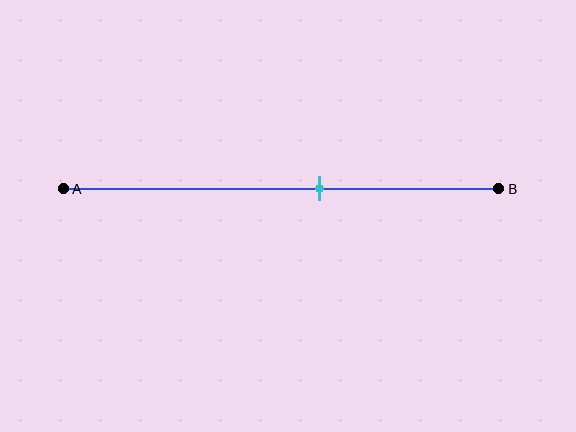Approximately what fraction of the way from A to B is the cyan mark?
The cyan mark is approximately 60% of the way from A to B.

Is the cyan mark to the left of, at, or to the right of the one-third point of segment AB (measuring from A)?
The cyan mark is to the right of the one-third point of segment AB.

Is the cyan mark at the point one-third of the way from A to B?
No, the mark is at about 60% from A, not at the 33% one-third point.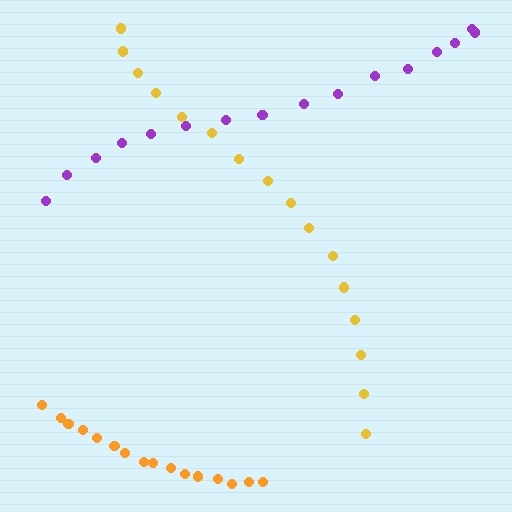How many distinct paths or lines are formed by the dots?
There are 3 distinct paths.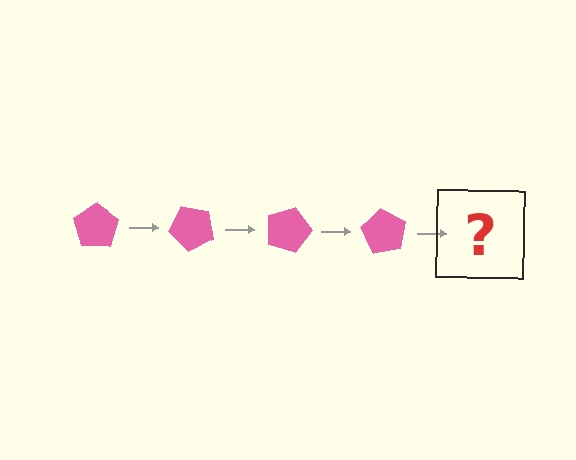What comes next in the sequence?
The next element should be a pink pentagon rotated 180 degrees.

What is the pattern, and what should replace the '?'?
The pattern is that the pentagon rotates 45 degrees each step. The '?' should be a pink pentagon rotated 180 degrees.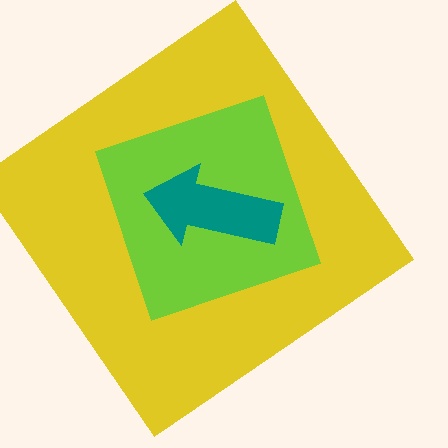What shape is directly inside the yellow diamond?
The lime diamond.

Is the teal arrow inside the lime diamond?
Yes.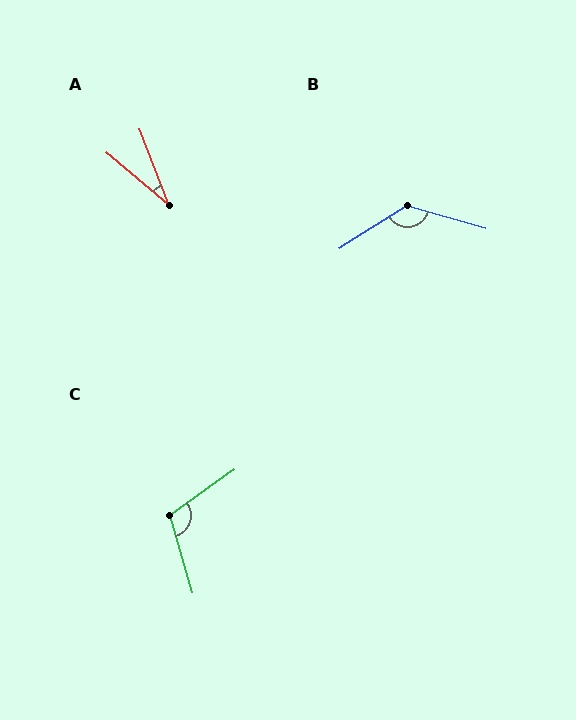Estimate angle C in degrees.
Approximately 109 degrees.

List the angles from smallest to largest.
A (29°), C (109°), B (131°).